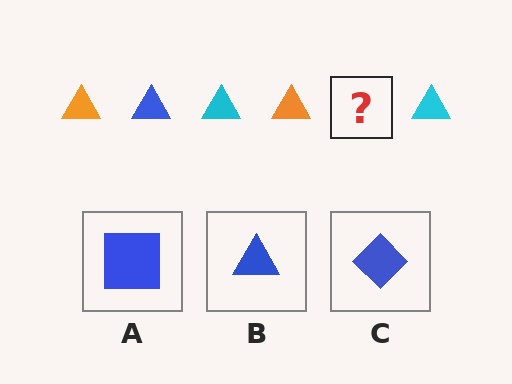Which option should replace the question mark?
Option B.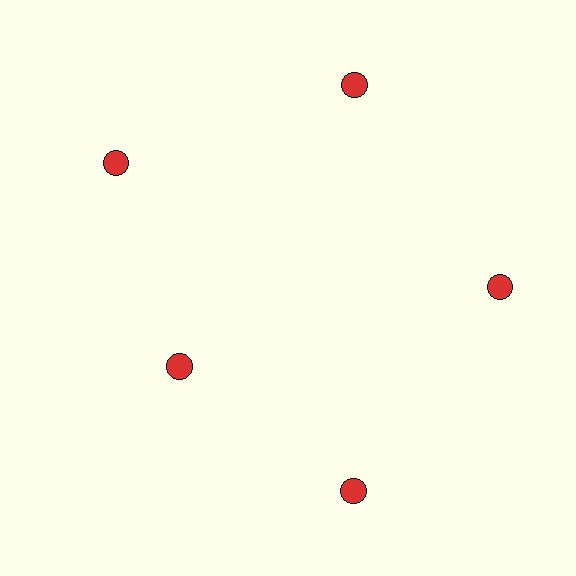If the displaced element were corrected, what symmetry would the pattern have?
It would have 5-fold rotational symmetry — the pattern would map onto itself every 72 degrees.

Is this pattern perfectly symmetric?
No. The 5 red circles are arranged in a ring, but one element near the 8 o'clock position is pulled inward toward the center, breaking the 5-fold rotational symmetry.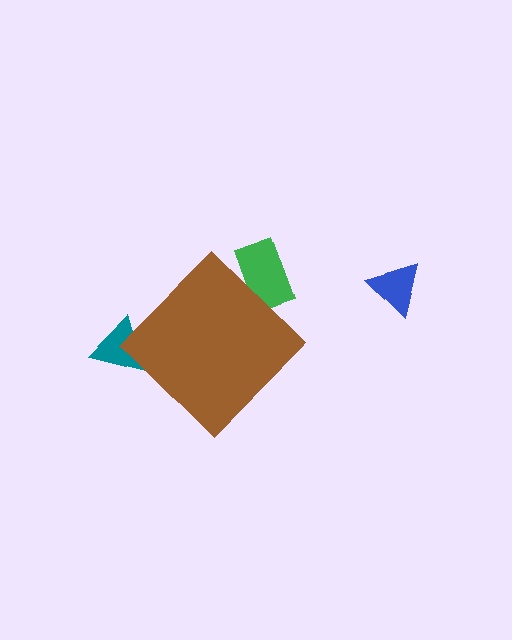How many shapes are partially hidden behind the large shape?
2 shapes are partially hidden.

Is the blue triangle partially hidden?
No, the blue triangle is fully visible.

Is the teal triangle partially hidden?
Yes, the teal triangle is partially hidden behind the brown diamond.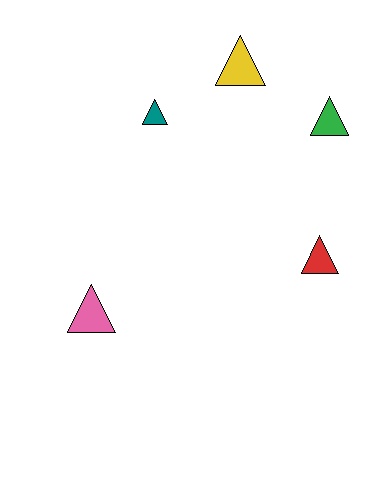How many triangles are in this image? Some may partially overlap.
There are 5 triangles.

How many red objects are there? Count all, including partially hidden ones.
There is 1 red object.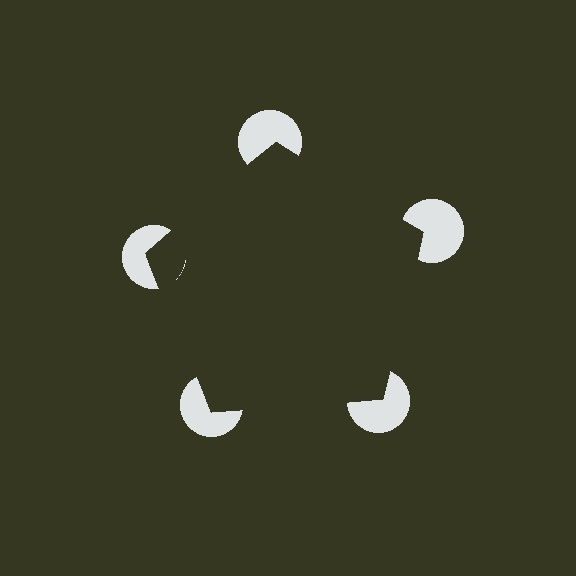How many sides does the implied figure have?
5 sides.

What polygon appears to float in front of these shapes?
An illusory pentagon — its edges are inferred from the aligned wedge cuts in the pac-man discs, not physically drawn.